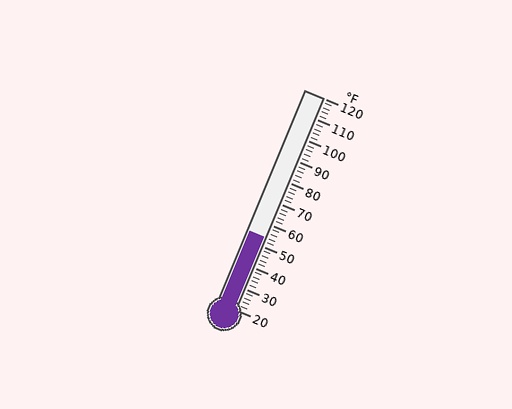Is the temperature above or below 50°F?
The temperature is above 50°F.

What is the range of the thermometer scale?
The thermometer scale ranges from 20°F to 120°F.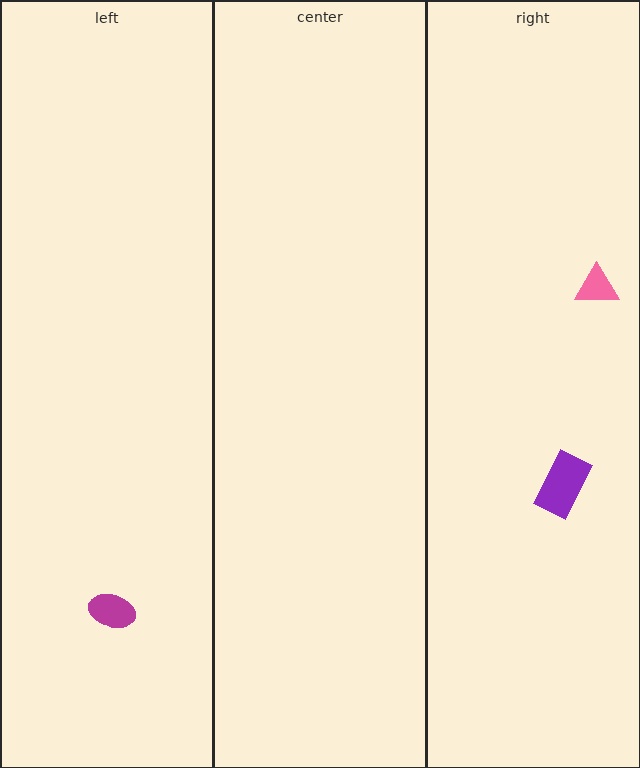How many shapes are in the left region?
1.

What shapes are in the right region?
The purple rectangle, the pink triangle.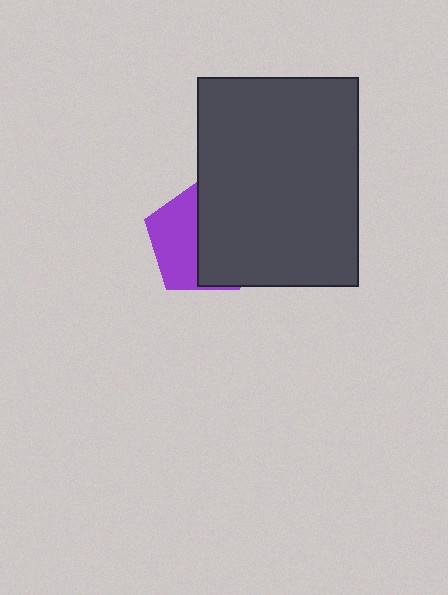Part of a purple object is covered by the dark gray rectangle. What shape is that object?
It is a pentagon.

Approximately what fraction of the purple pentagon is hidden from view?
Roughly 56% of the purple pentagon is hidden behind the dark gray rectangle.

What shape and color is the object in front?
The object in front is a dark gray rectangle.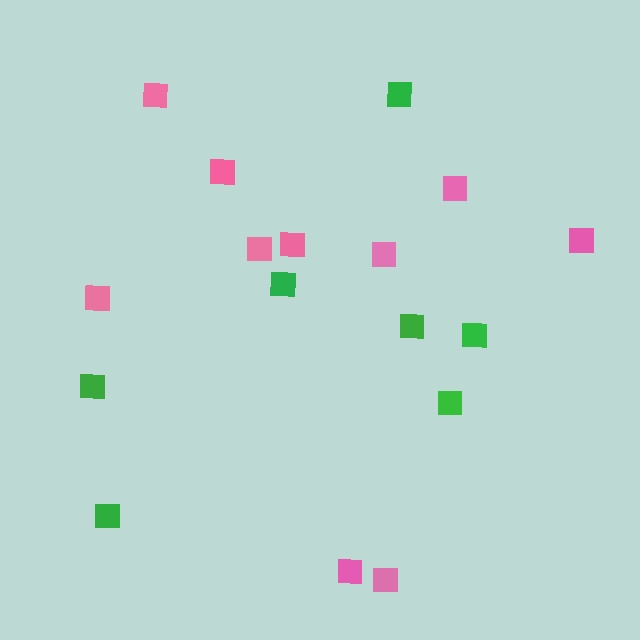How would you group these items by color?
There are 2 groups: one group of green squares (7) and one group of pink squares (10).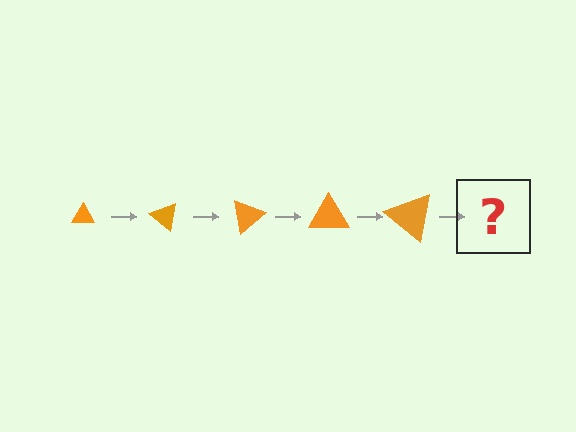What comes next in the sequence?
The next element should be a triangle, larger than the previous one and rotated 200 degrees from the start.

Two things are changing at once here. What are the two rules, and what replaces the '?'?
The two rules are that the triangle grows larger each step and it rotates 40 degrees each step. The '?' should be a triangle, larger than the previous one and rotated 200 degrees from the start.